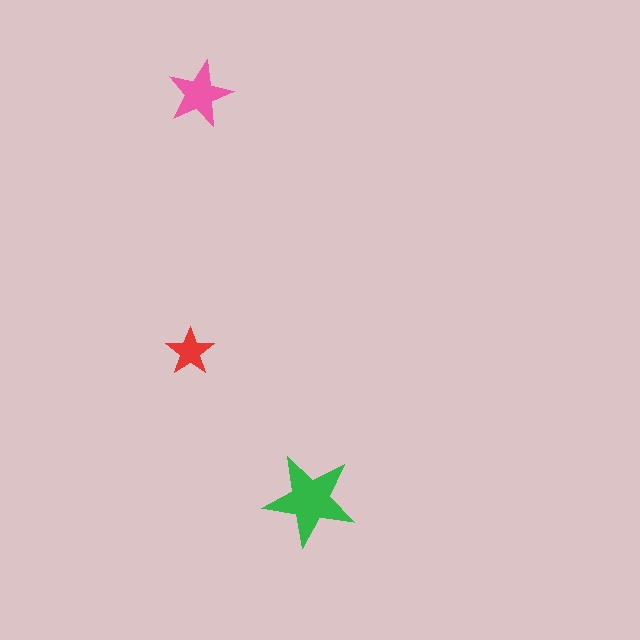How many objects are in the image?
There are 3 objects in the image.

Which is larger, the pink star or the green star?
The green one.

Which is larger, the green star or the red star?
The green one.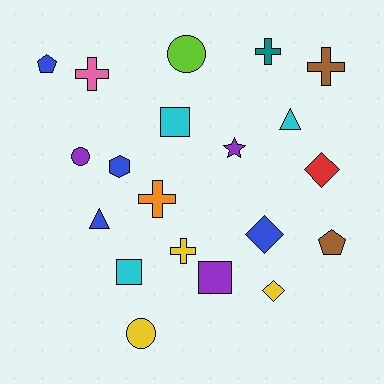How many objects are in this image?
There are 20 objects.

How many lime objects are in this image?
There is 1 lime object.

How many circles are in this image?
There are 3 circles.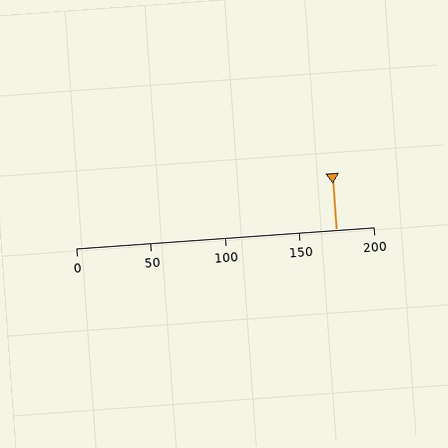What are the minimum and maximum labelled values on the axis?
The axis runs from 0 to 200.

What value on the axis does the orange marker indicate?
The marker indicates approximately 175.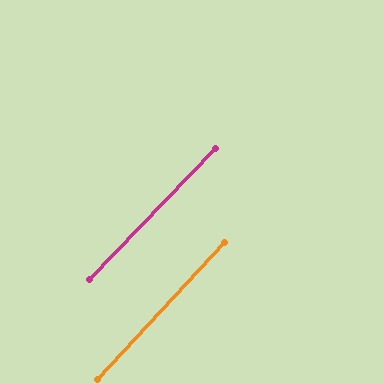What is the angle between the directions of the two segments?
Approximately 1 degree.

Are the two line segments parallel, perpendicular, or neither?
Parallel — their directions differ by only 1.3°.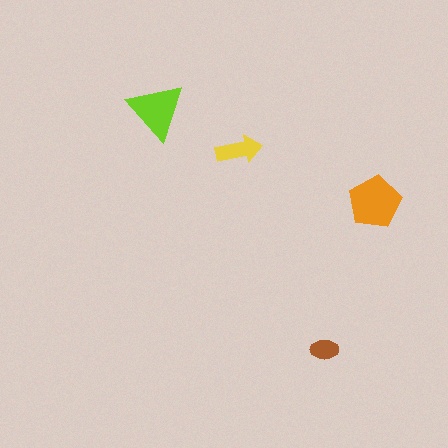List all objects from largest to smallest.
The orange pentagon, the lime triangle, the yellow arrow, the brown ellipse.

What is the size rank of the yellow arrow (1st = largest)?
3rd.